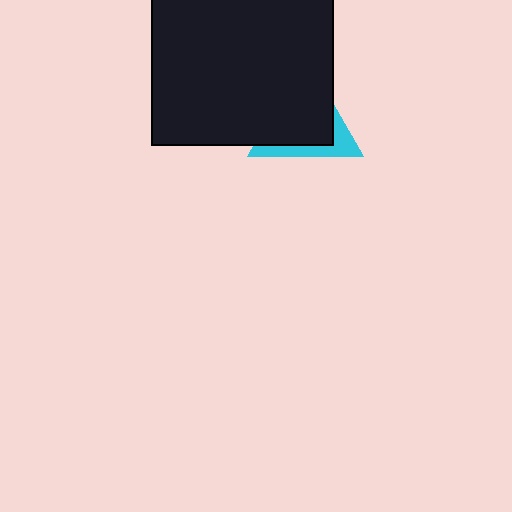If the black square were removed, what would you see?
You would see the complete cyan triangle.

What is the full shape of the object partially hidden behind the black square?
The partially hidden object is a cyan triangle.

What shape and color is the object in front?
The object in front is a black square.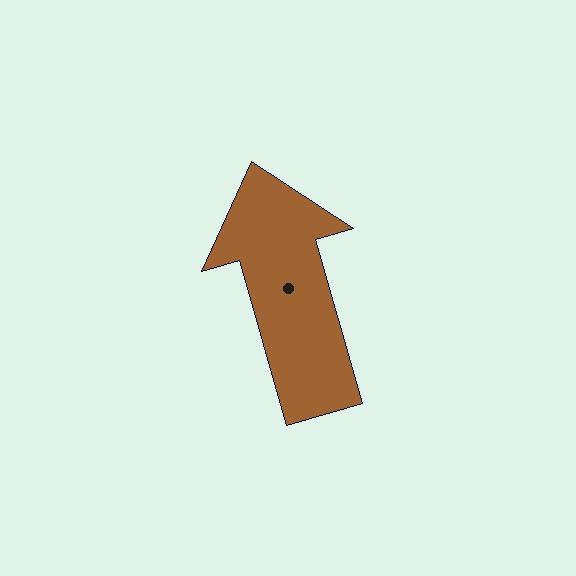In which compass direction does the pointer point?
North.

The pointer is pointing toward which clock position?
Roughly 11 o'clock.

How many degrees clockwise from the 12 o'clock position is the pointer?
Approximately 344 degrees.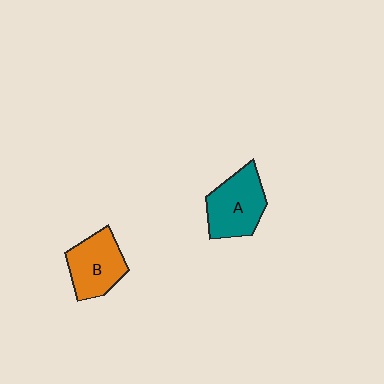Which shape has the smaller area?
Shape B (orange).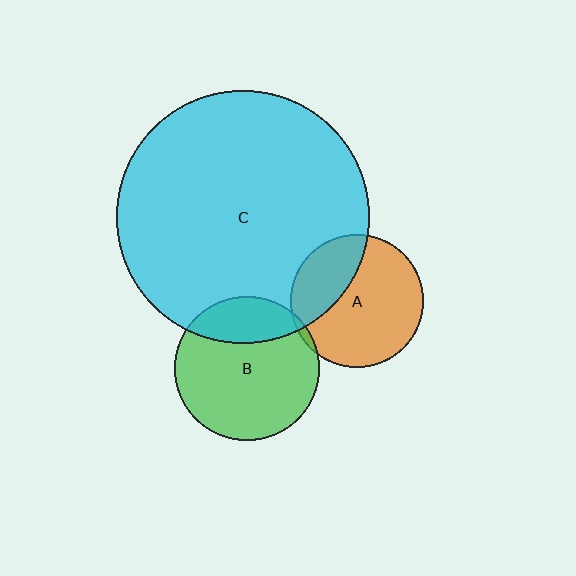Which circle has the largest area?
Circle C (cyan).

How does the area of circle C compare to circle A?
Approximately 3.6 times.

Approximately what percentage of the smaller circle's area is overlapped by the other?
Approximately 5%.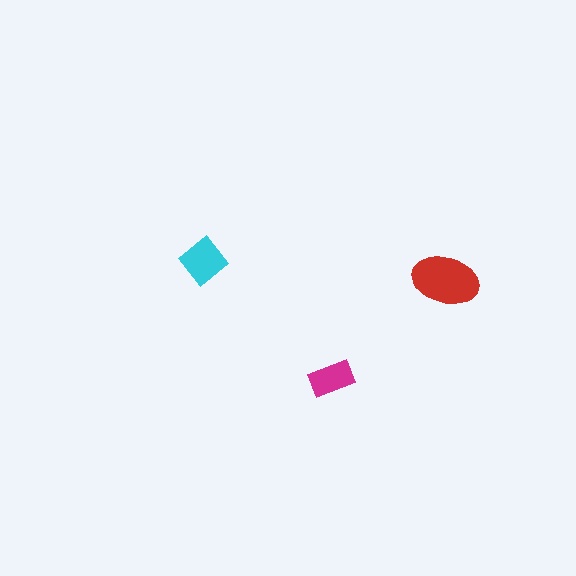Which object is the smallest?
The magenta rectangle.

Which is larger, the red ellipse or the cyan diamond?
The red ellipse.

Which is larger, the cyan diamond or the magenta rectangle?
The cyan diamond.